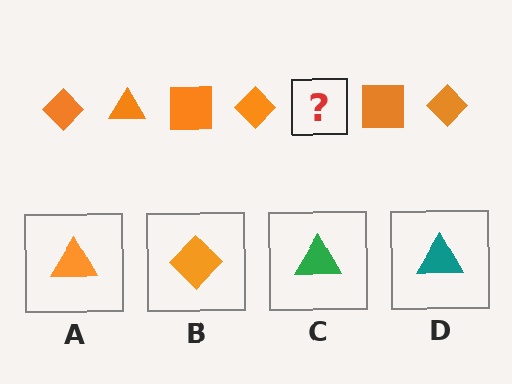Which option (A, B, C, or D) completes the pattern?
A.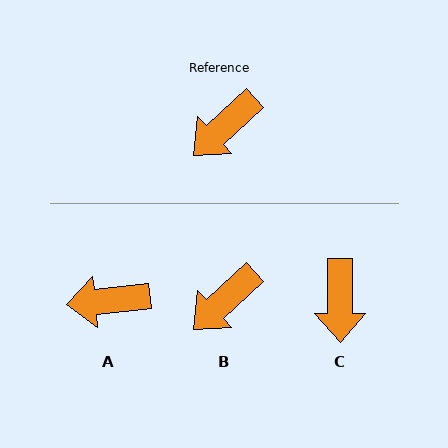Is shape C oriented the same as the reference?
No, it is off by about 47 degrees.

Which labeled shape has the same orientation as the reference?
B.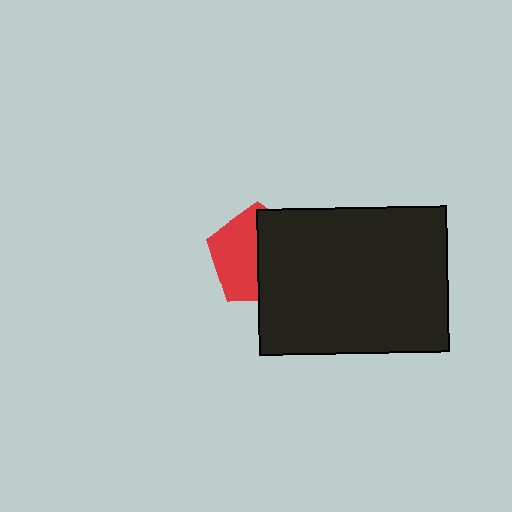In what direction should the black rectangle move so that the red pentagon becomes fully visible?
The black rectangle should move right. That is the shortest direction to clear the overlap and leave the red pentagon fully visible.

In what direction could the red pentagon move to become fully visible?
The red pentagon could move left. That would shift it out from behind the black rectangle entirely.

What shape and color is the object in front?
The object in front is a black rectangle.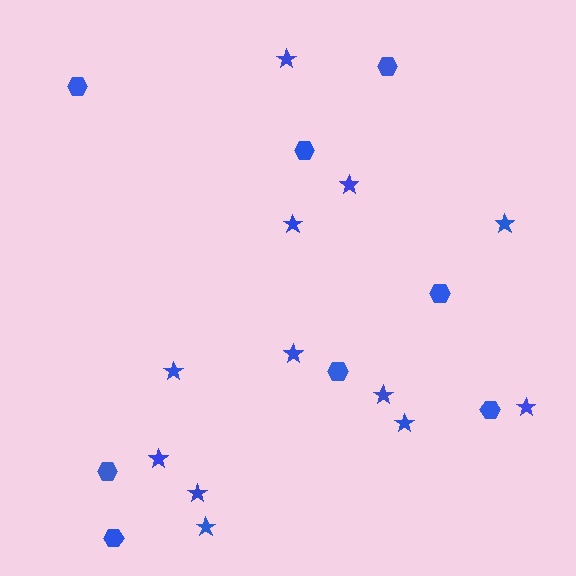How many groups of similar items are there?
There are 2 groups: one group of hexagons (8) and one group of stars (12).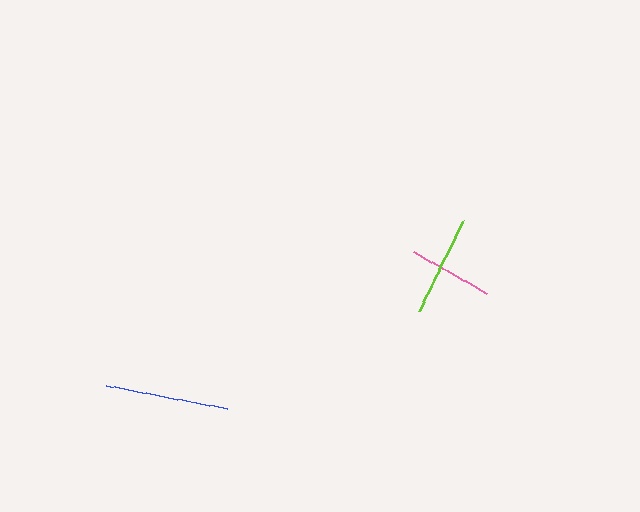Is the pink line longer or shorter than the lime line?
The lime line is longer than the pink line.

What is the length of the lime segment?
The lime segment is approximately 100 pixels long.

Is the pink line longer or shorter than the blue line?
The blue line is longer than the pink line.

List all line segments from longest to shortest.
From longest to shortest: blue, lime, pink.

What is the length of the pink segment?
The pink segment is approximately 84 pixels long.